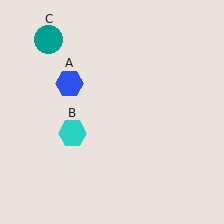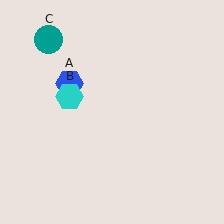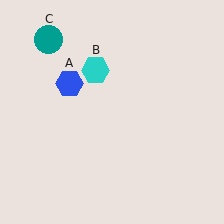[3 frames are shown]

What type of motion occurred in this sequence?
The cyan hexagon (object B) rotated clockwise around the center of the scene.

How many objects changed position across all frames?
1 object changed position: cyan hexagon (object B).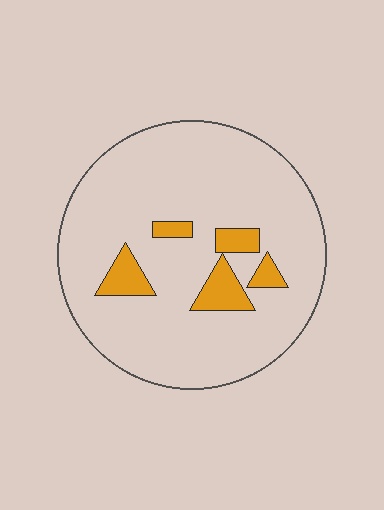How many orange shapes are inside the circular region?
5.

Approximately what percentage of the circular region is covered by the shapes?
Approximately 10%.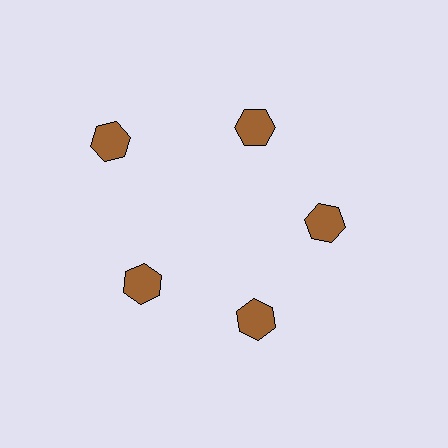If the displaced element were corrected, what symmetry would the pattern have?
It would have 5-fold rotational symmetry — the pattern would map onto itself every 72 degrees.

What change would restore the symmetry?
The symmetry would be restored by moving it inward, back onto the ring so that all 5 hexagons sit at equal angles and equal distance from the center.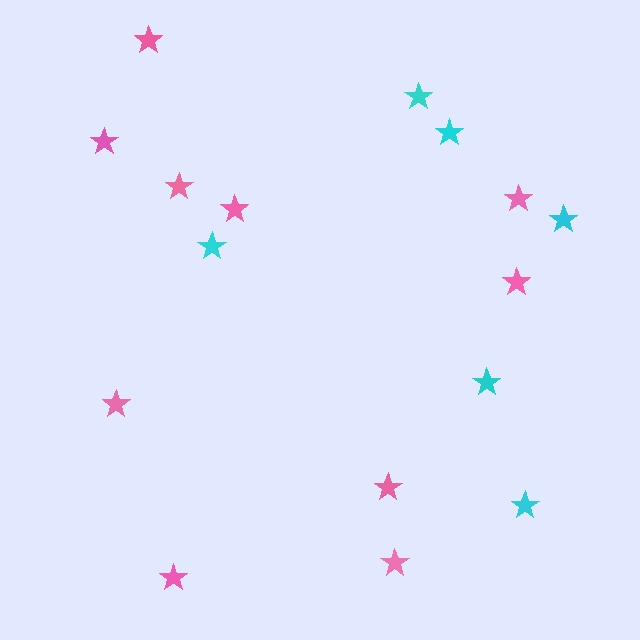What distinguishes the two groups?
There are 2 groups: one group of cyan stars (6) and one group of pink stars (10).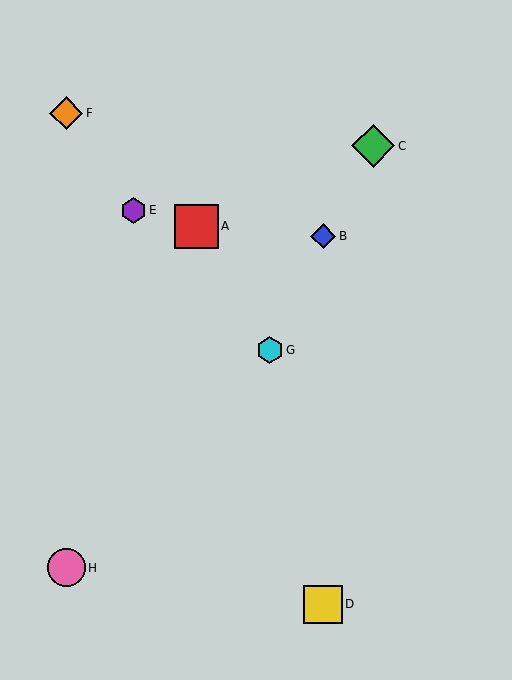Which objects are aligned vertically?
Objects B, D are aligned vertically.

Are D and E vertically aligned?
No, D is at x≈323 and E is at x≈133.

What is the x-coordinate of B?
Object B is at x≈323.